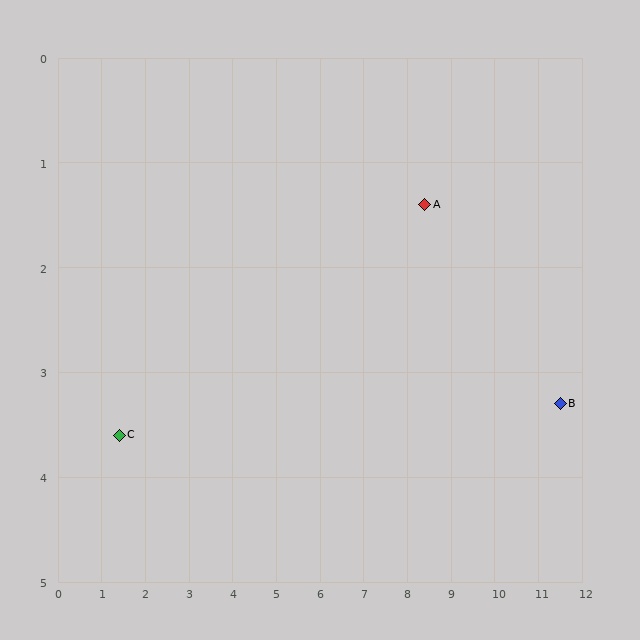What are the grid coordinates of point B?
Point B is at approximately (11.5, 3.3).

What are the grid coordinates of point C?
Point C is at approximately (1.4, 3.6).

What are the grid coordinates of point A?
Point A is at approximately (8.4, 1.4).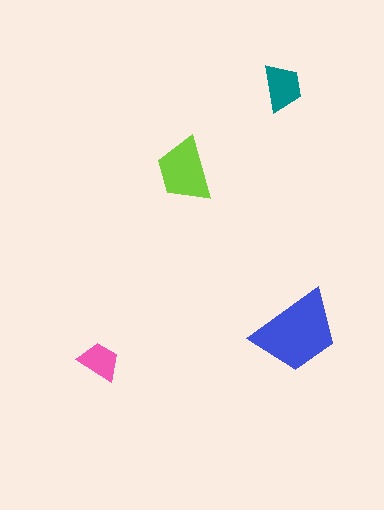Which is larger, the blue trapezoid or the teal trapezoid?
The blue one.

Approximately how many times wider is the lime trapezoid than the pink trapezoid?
About 1.5 times wider.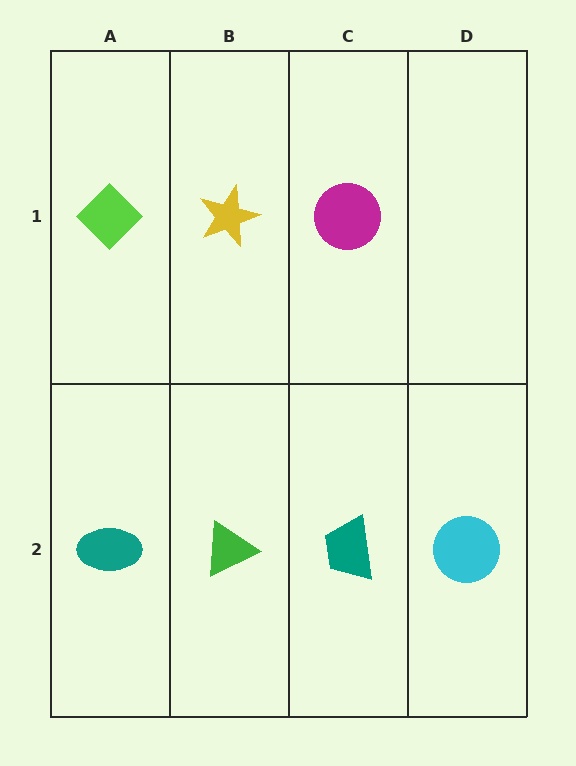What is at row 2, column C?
A teal trapezoid.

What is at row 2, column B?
A green triangle.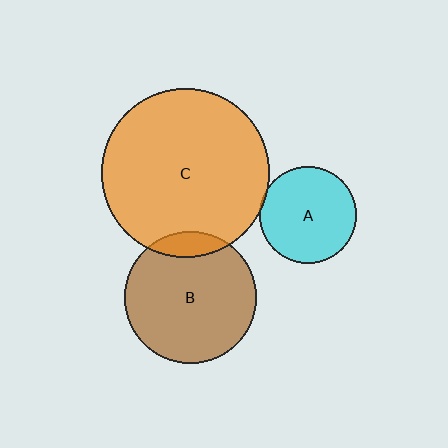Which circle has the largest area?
Circle C (orange).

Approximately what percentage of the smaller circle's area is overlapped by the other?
Approximately 10%.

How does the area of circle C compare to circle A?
Approximately 3.0 times.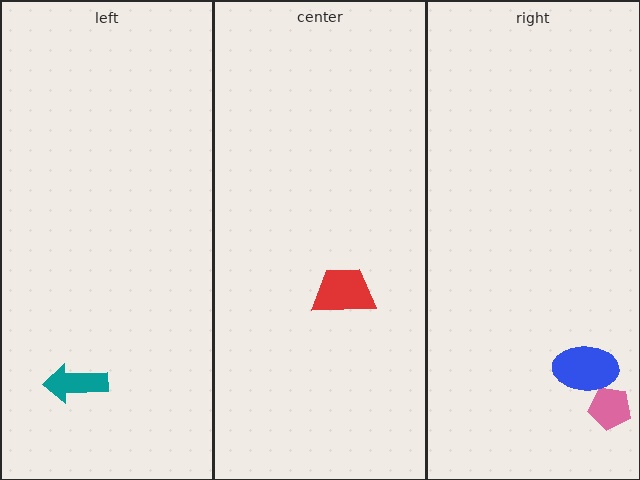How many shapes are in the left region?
1.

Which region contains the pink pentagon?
The right region.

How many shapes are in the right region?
2.